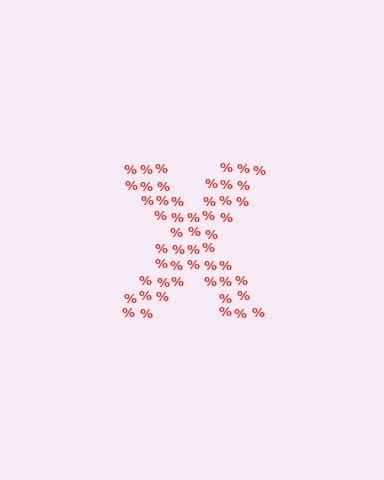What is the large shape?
The large shape is the letter X.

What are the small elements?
The small elements are percent signs.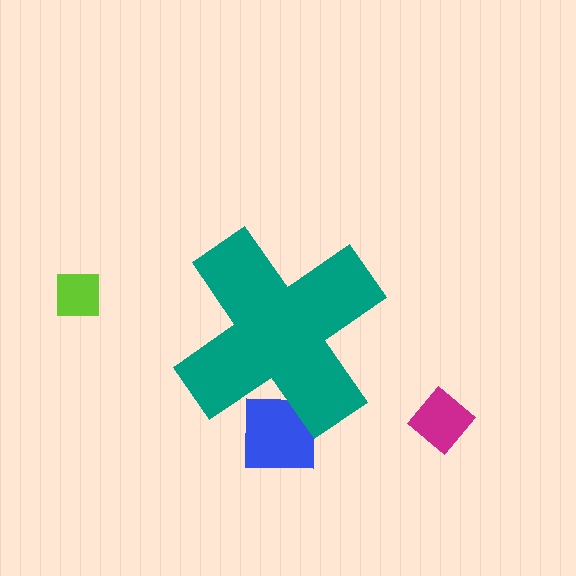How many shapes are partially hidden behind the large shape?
1 shape is partially hidden.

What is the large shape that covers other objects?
A teal cross.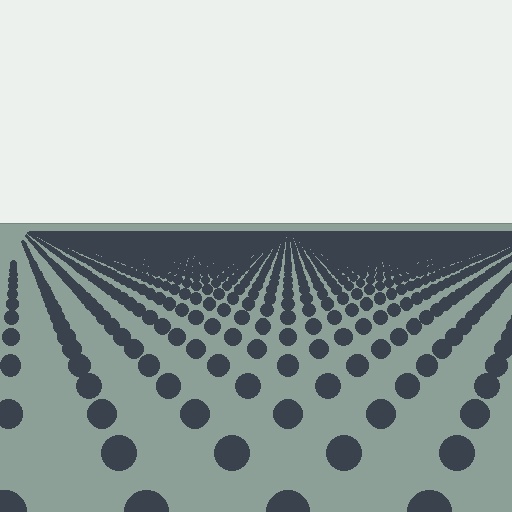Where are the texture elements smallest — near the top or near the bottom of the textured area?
Near the top.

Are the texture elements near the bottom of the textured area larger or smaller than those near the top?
Larger. Near the bottom, elements are closer to the viewer and appear at a bigger on-screen size.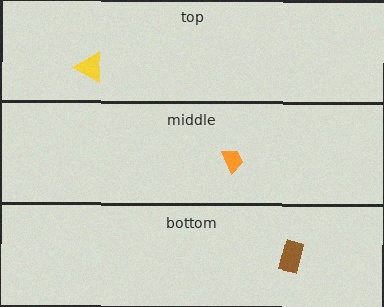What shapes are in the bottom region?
The brown rectangle.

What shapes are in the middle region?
The orange trapezoid.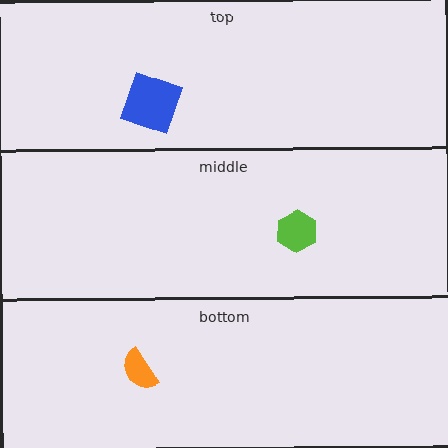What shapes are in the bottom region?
The orange semicircle.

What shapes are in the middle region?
The lime hexagon.